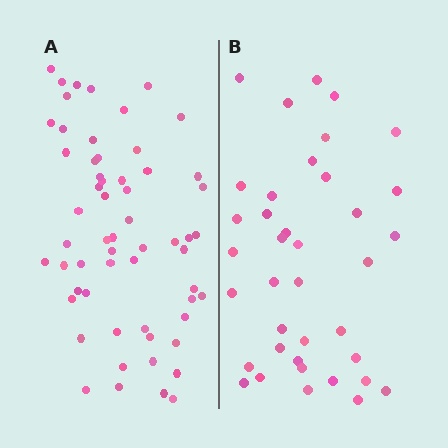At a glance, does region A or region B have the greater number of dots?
Region A (the left region) has more dots.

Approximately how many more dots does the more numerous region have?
Region A has approximately 20 more dots than region B.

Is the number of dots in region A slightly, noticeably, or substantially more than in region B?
Region A has substantially more. The ratio is roughly 1.6 to 1.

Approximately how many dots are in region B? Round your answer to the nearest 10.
About 40 dots. (The exact count is 38, which rounds to 40.)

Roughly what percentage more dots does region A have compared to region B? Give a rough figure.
About 55% more.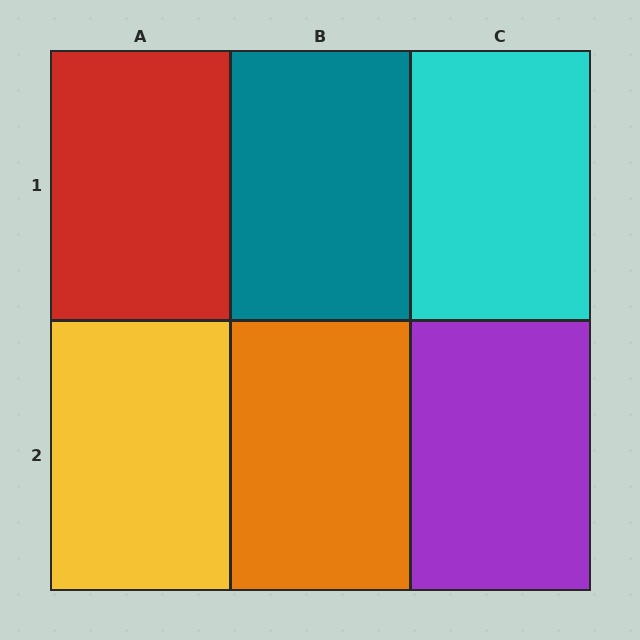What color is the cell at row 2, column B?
Orange.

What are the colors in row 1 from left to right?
Red, teal, cyan.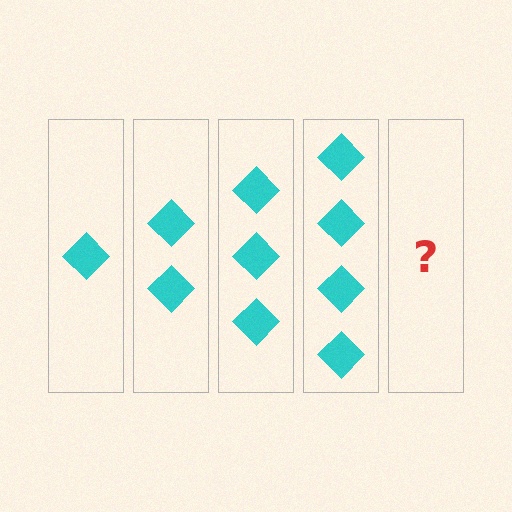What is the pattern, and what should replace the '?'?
The pattern is that each step adds one more diamond. The '?' should be 5 diamonds.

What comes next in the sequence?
The next element should be 5 diamonds.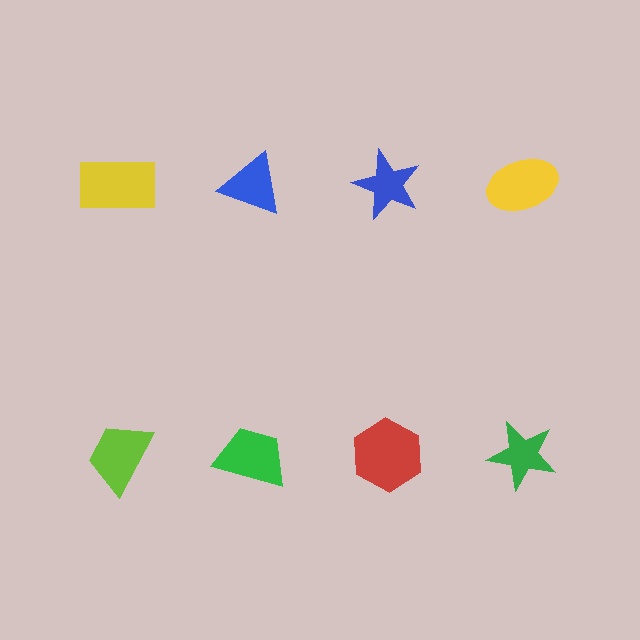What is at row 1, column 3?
A blue star.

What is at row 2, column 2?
A green trapezoid.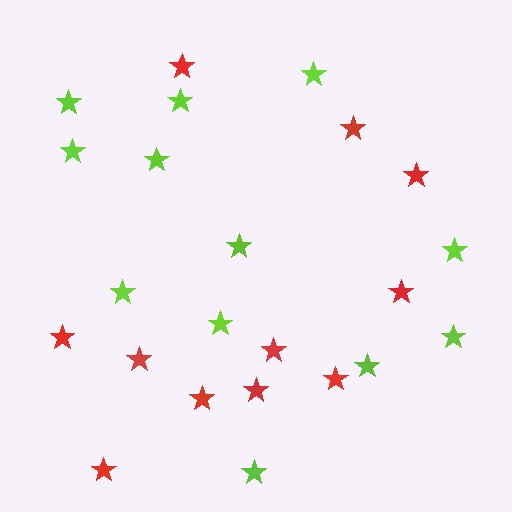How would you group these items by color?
There are 2 groups: one group of lime stars (12) and one group of red stars (11).